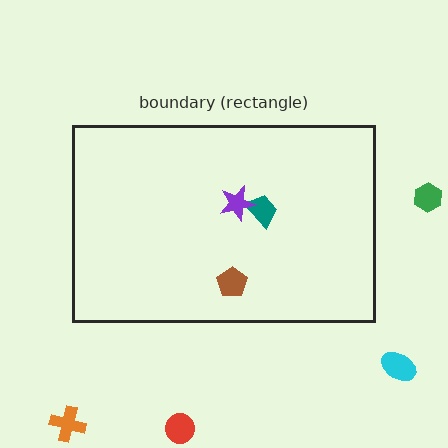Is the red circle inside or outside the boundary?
Outside.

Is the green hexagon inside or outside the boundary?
Outside.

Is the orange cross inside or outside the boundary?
Outside.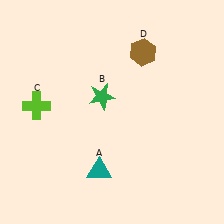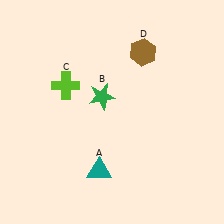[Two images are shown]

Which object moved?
The lime cross (C) moved right.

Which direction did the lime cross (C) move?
The lime cross (C) moved right.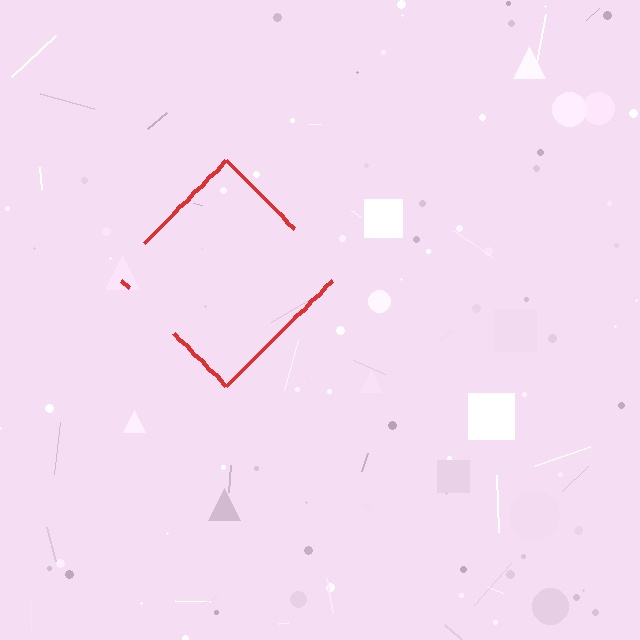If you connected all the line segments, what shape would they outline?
They would outline a diamond.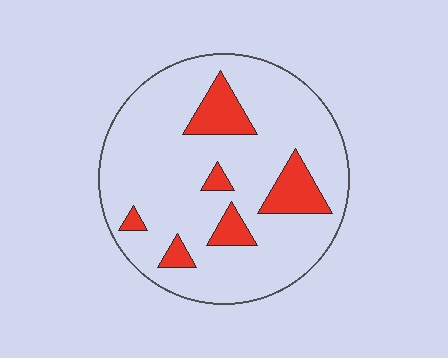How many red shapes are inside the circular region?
6.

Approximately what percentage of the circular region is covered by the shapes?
Approximately 15%.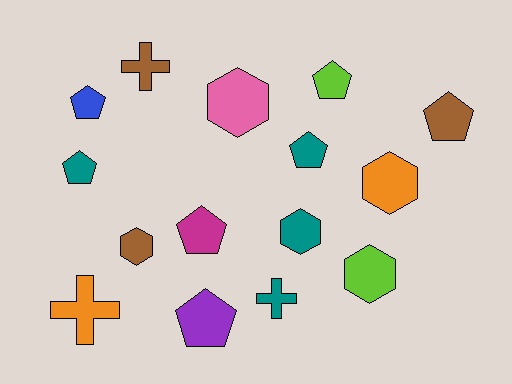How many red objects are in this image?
There are no red objects.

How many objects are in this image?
There are 15 objects.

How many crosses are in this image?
There are 3 crosses.